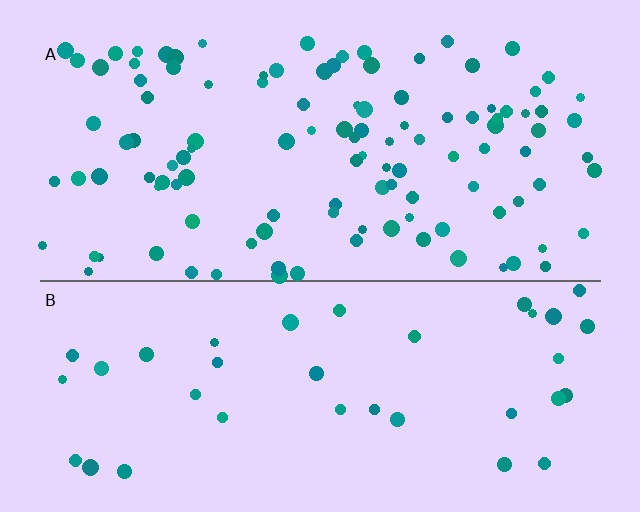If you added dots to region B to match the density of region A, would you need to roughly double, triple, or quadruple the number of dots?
Approximately triple.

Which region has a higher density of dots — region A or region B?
A (the top).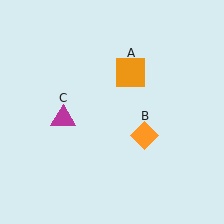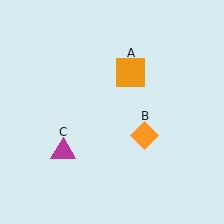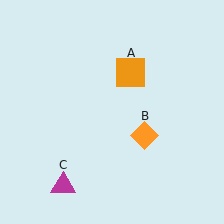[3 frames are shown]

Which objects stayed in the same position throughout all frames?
Orange square (object A) and orange diamond (object B) remained stationary.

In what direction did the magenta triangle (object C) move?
The magenta triangle (object C) moved down.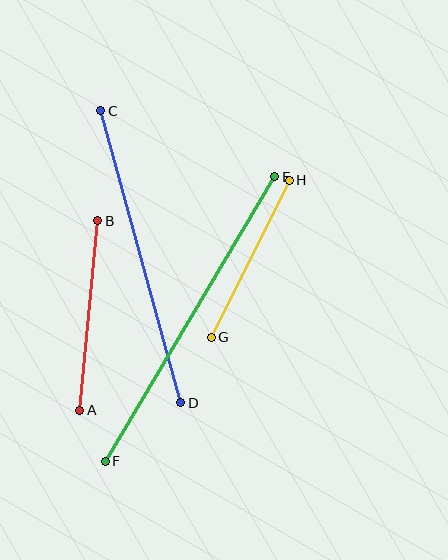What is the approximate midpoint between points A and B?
The midpoint is at approximately (89, 316) pixels.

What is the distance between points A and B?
The distance is approximately 191 pixels.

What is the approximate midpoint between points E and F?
The midpoint is at approximately (190, 319) pixels.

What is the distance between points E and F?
The distance is approximately 331 pixels.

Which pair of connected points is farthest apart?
Points E and F are farthest apart.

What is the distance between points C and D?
The distance is approximately 303 pixels.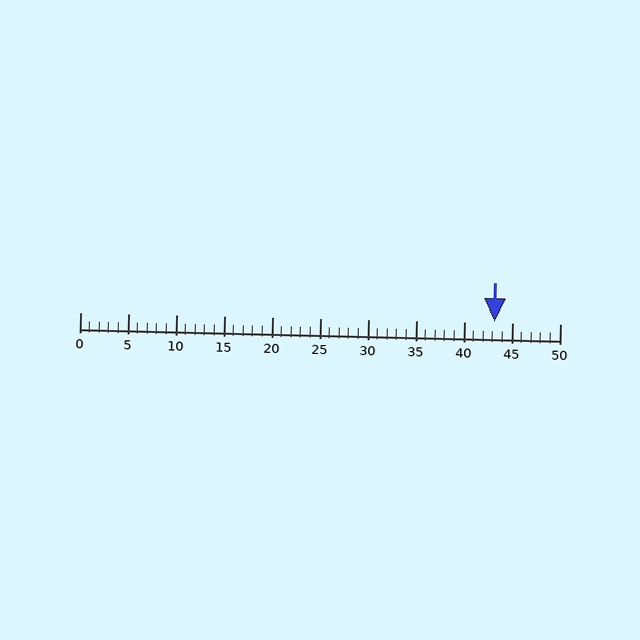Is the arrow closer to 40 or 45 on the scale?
The arrow is closer to 45.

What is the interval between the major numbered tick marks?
The major tick marks are spaced 5 units apart.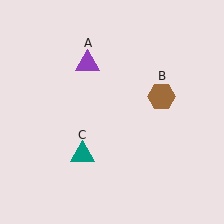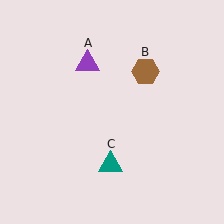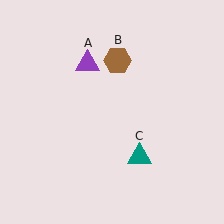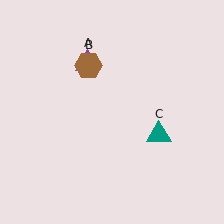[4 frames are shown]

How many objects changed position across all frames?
2 objects changed position: brown hexagon (object B), teal triangle (object C).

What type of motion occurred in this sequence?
The brown hexagon (object B), teal triangle (object C) rotated counterclockwise around the center of the scene.